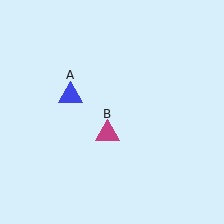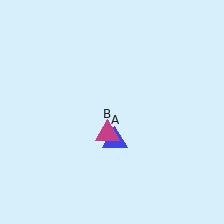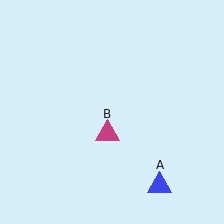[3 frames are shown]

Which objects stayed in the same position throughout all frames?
Magenta triangle (object B) remained stationary.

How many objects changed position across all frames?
1 object changed position: blue triangle (object A).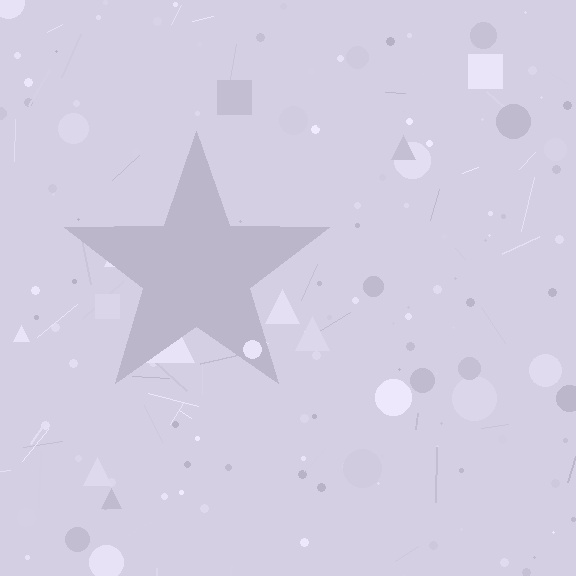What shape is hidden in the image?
A star is hidden in the image.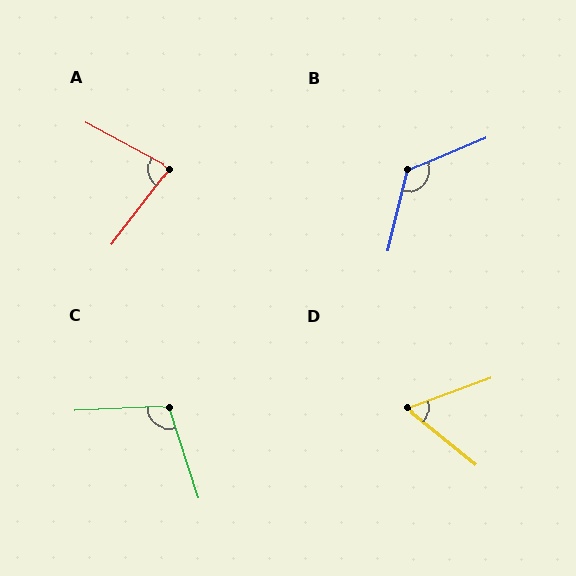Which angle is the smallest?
D, at approximately 59 degrees.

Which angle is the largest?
B, at approximately 126 degrees.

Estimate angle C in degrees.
Approximately 106 degrees.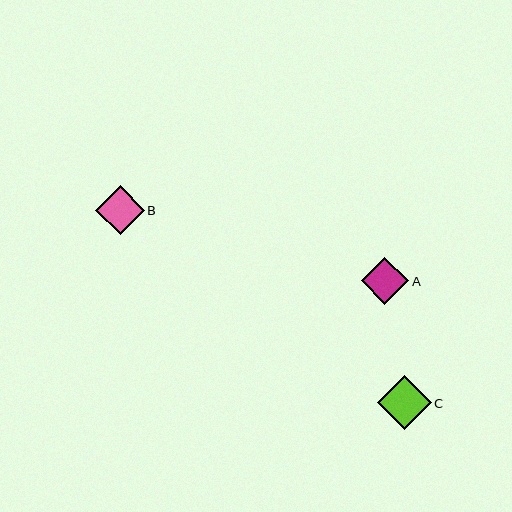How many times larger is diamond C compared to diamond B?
Diamond C is approximately 1.1 times the size of diamond B.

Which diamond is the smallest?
Diamond A is the smallest with a size of approximately 47 pixels.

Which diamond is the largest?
Diamond C is the largest with a size of approximately 54 pixels.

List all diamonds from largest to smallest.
From largest to smallest: C, B, A.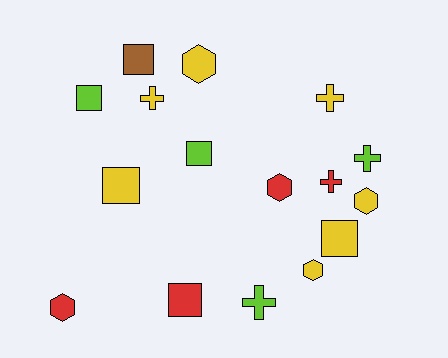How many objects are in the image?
There are 16 objects.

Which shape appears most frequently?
Square, with 6 objects.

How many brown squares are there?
There is 1 brown square.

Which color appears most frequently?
Yellow, with 7 objects.